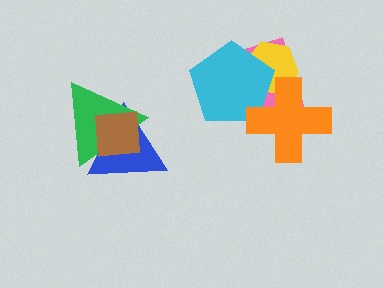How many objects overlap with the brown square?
2 objects overlap with the brown square.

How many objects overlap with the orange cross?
3 objects overlap with the orange cross.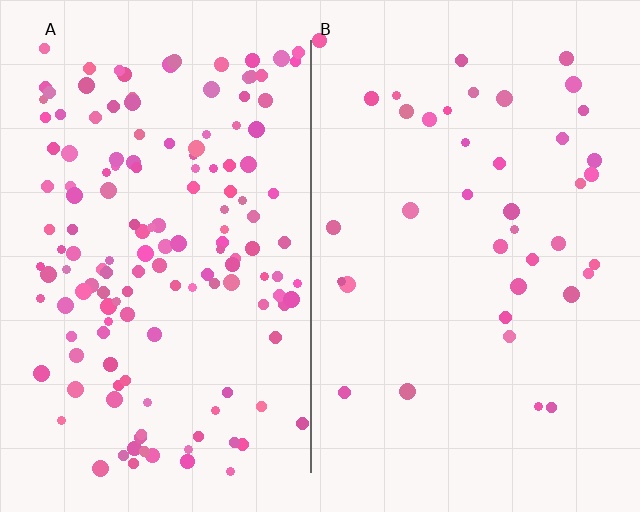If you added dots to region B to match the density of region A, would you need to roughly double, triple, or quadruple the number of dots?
Approximately quadruple.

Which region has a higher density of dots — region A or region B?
A (the left).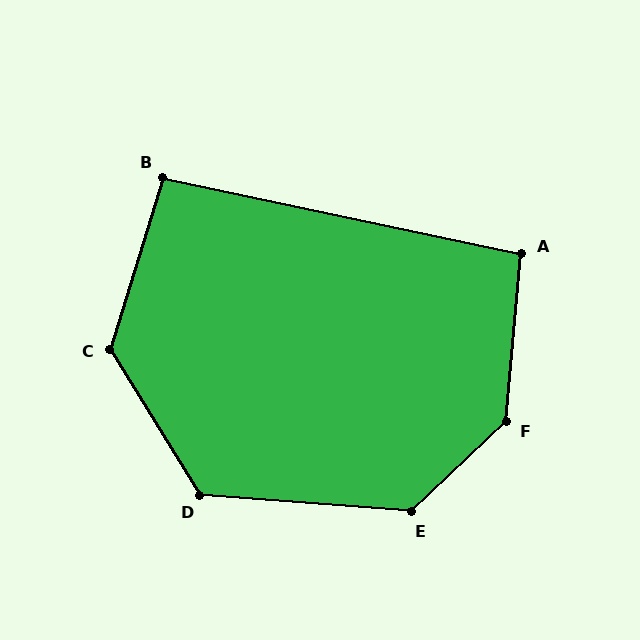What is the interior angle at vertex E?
Approximately 132 degrees (obtuse).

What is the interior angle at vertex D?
Approximately 126 degrees (obtuse).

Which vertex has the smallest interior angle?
B, at approximately 95 degrees.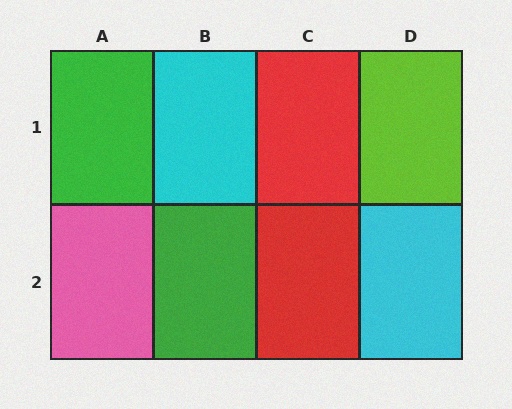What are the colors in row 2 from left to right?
Pink, green, red, cyan.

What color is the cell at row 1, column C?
Red.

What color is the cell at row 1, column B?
Cyan.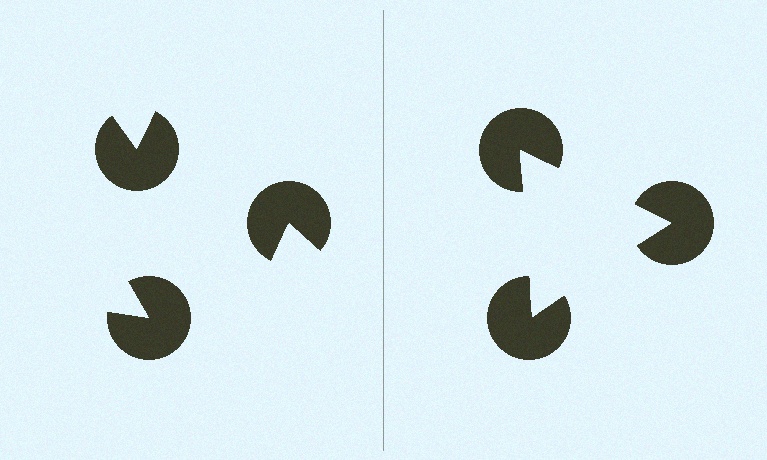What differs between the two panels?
The pac-man discs are positioned identically on both sides; only the wedge orientations differ. On the right they align to a triangle; on the left they are misaligned.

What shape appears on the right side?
An illusory triangle.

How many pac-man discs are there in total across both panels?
6 — 3 on each side.